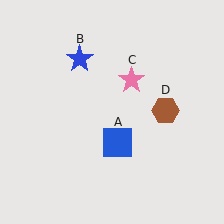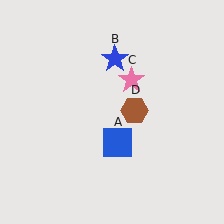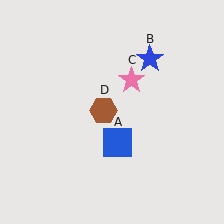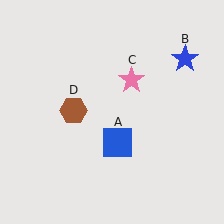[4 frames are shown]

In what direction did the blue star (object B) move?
The blue star (object B) moved right.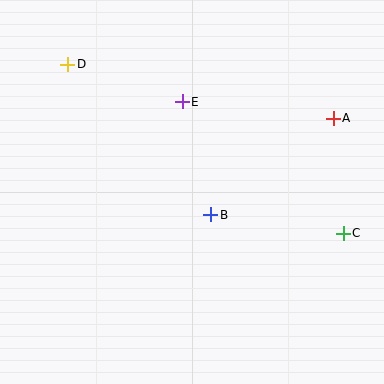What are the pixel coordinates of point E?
Point E is at (182, 102).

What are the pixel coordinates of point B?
Point B is at (211, 215).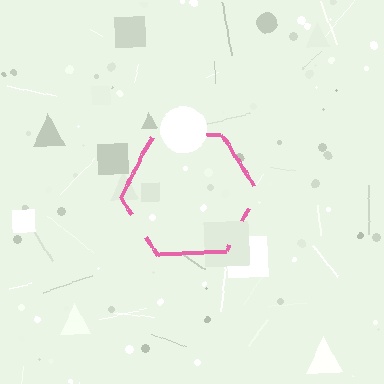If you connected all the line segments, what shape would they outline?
They would outline a hexagon.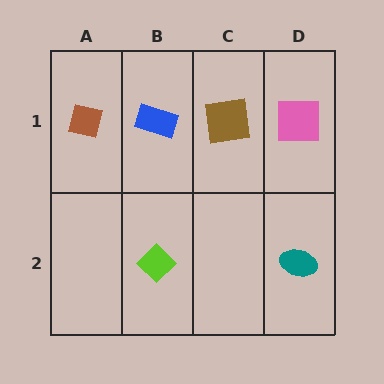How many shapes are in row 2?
2 shapes.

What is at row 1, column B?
A blue rectangle.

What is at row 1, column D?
A pink square.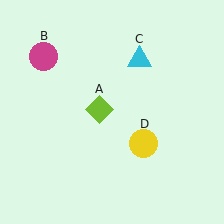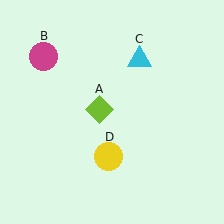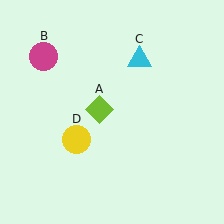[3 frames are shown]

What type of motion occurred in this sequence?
The yellow circle (object D) rotated clockwise around the center of the scene.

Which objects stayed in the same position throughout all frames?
Lime diamond (object A) and magenta circle (object B) and cyan triangle (object C) remained stationary.